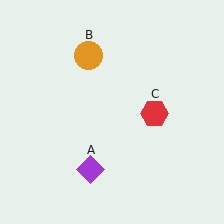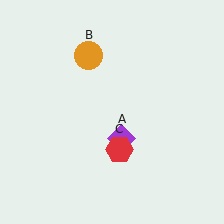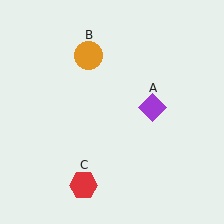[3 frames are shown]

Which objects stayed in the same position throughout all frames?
Orange circle (object B) remained stationary.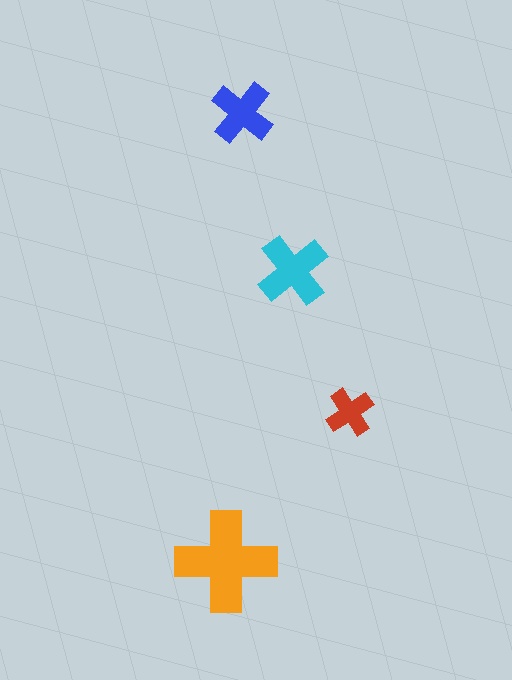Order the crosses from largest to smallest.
the orange one, the cyan one, the blue one, the red one.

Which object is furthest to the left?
The orange cross is leftmost.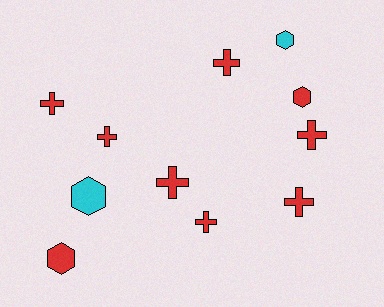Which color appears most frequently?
Red, with 9 objects.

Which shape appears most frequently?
Cross, with 7 objects.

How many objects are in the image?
There are 11 objects.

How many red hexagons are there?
There are 2 red hexagons.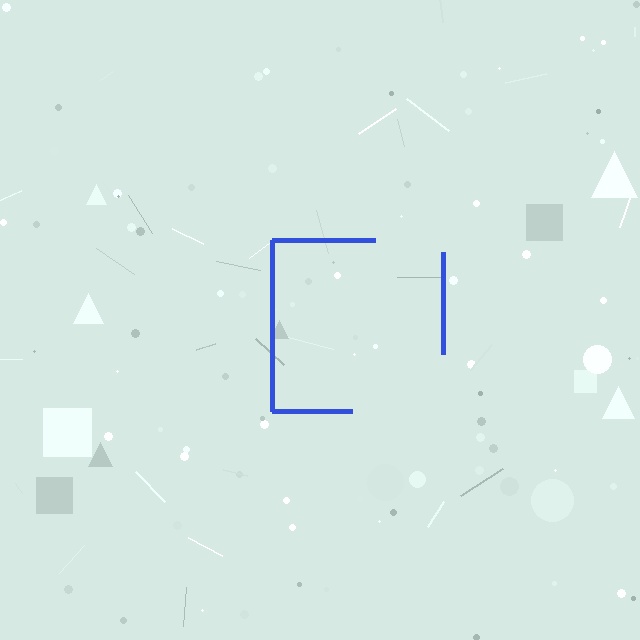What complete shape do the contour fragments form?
The contour fragments form a square.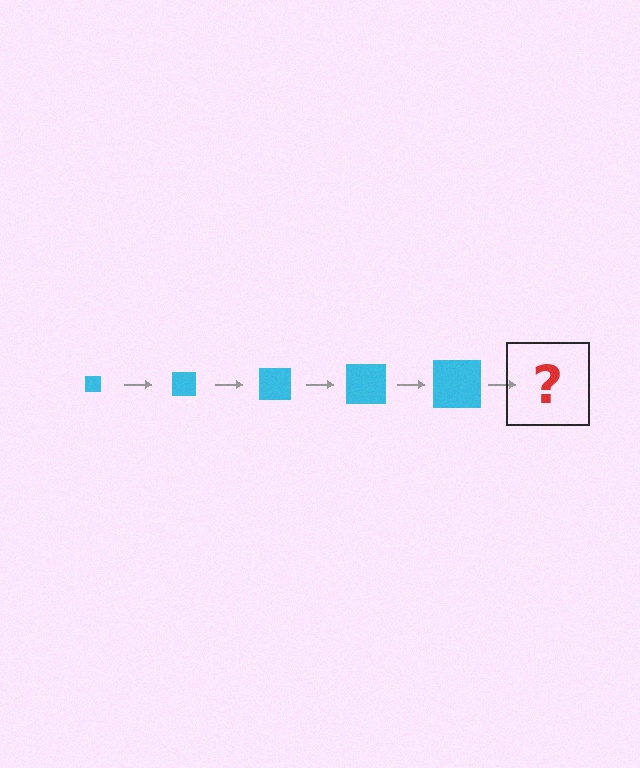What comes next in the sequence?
The next element should be a cyan square, larger than the previous one.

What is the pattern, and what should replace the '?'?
The pattern is that the square gets progressively larger each step. The '?' should be a cyan square, larger than the previous one.